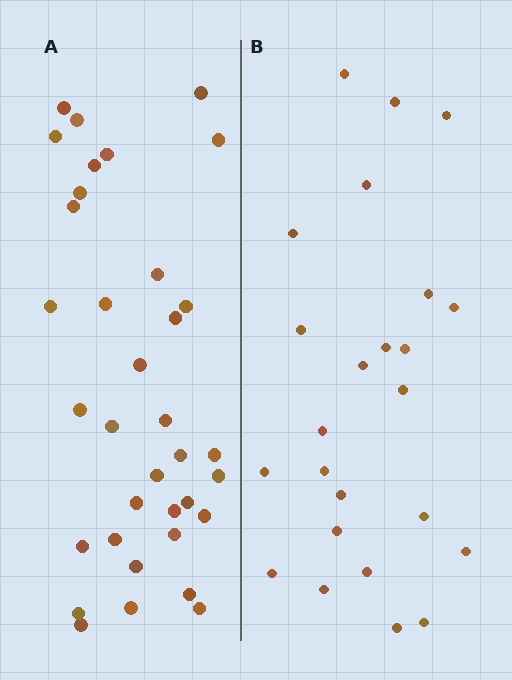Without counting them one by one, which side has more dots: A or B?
Region A (the left region) has more dots.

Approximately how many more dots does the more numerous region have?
Region A has roughly 12 or so more dots than region B.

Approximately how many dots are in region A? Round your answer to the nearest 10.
About 40 dots. (The exact count is 35, which rounds to 40.)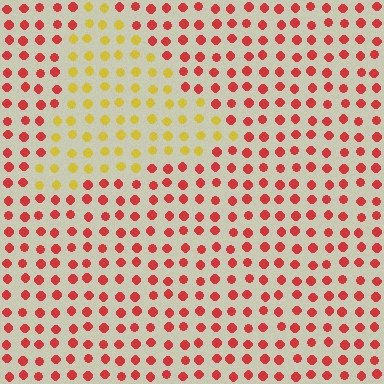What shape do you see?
I see a triangle.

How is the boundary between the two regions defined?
The boundary is defined purely by a slight shift in hue (about 55 degrees). Spacing, size, and orientation are identical on both sides.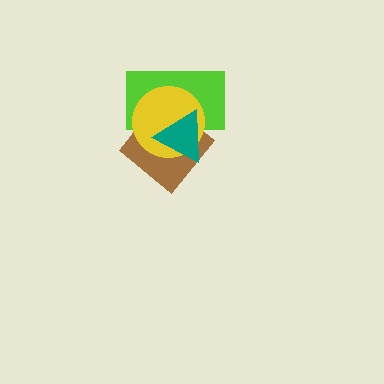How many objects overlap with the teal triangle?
3 objects overlap with the teal triangle.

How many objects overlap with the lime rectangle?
3 objects overlap with the lime rectangle.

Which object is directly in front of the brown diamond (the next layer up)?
The lime rectangle is directly in front of the brown diamond.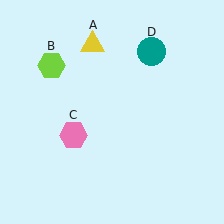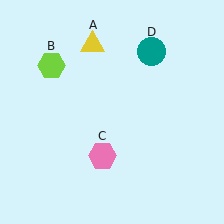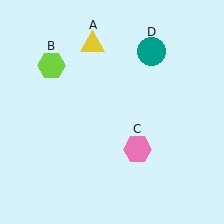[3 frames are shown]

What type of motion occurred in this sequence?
The pink hexagon (object C) rotated counterclockwise around the center of the scene.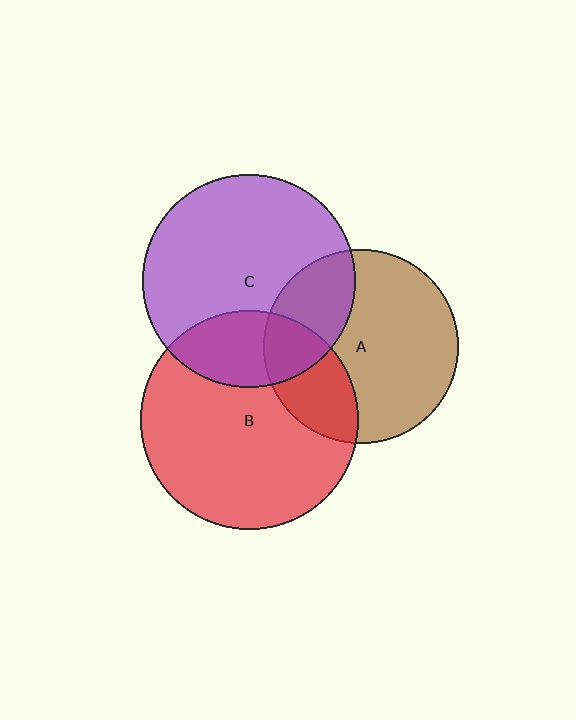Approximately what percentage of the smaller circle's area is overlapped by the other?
Approximately 25%.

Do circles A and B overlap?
Yes.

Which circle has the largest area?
Circle B (red).